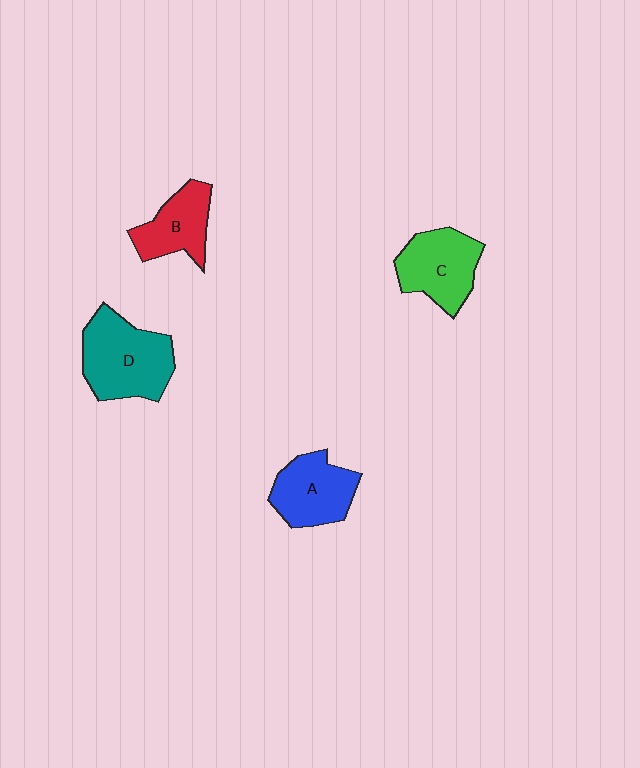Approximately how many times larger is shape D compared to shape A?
Approximately 1.3 times.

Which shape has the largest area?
Shape D (teal).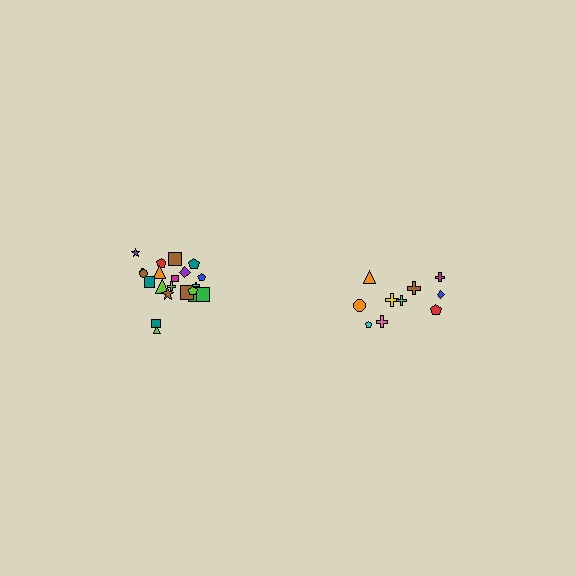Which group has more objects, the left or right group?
The left group.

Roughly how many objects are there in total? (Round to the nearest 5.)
Roughly 30 objects in total.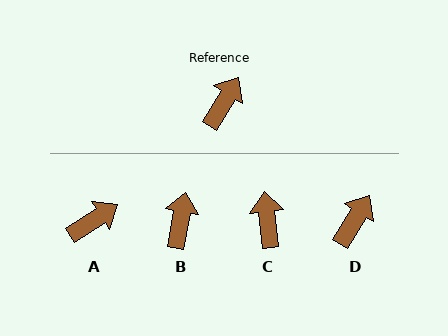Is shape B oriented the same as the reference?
No, it is off by about 21 degrees.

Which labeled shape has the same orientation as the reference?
D.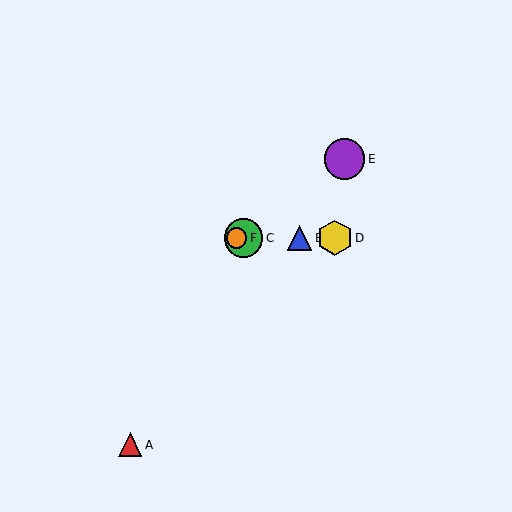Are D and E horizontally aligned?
No, D is at y≈238 and E is at y≈159.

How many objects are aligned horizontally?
4 objects (B, C, D, F) are aligned horizontally.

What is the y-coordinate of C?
Object C is at y≈238.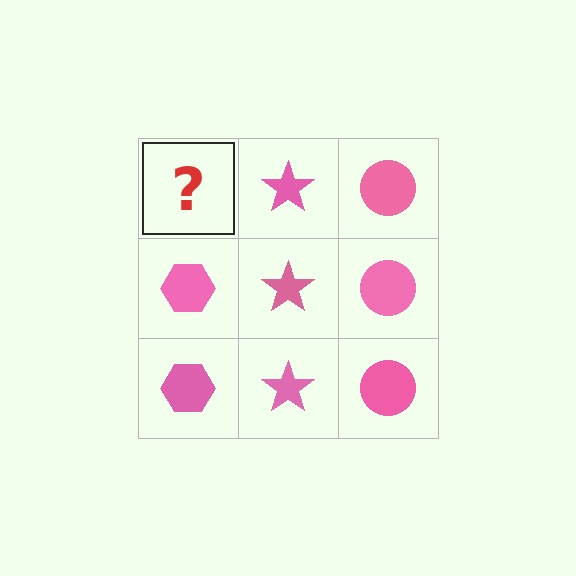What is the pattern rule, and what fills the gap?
The rule is that each column has a consistent shape. The gap should be filled with a pink hexagon.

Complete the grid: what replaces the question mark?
The question mark should be replaced with a pink hexagon.